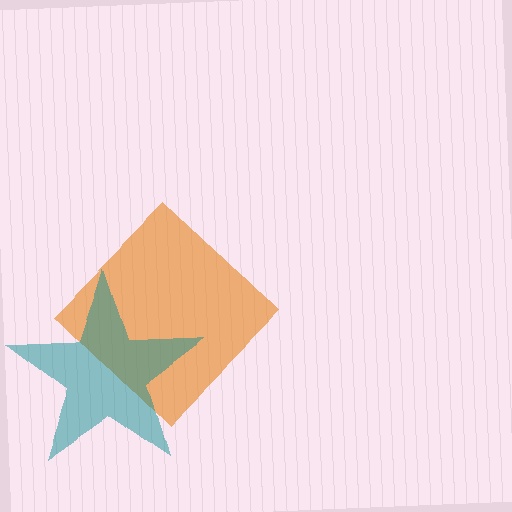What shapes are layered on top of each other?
The layered shapes are: an orange diamond, a teal star.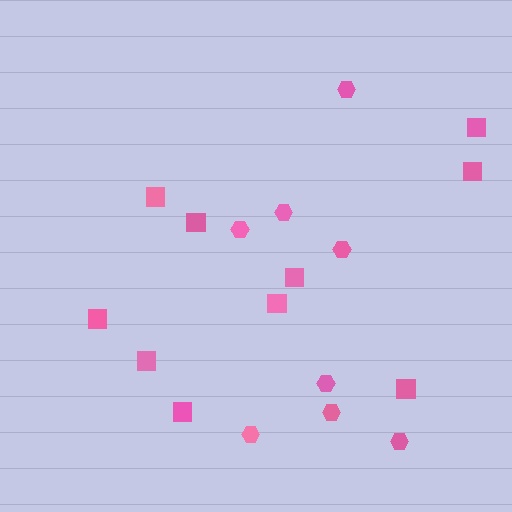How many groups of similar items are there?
There are 2 groups: one group of squares (10) and one group of hexagons (8).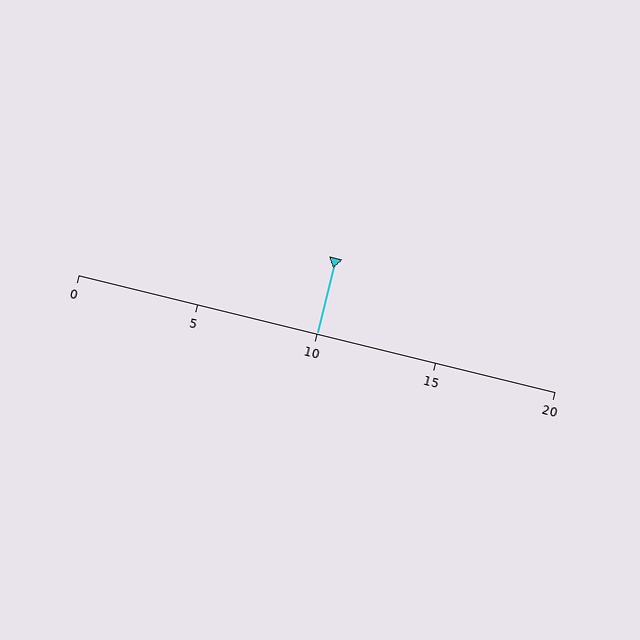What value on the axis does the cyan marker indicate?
The marker indicates approximately 10.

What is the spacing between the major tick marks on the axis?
The major ticks are spaced 5 apart.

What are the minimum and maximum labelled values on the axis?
The axis runs from 0 to 20.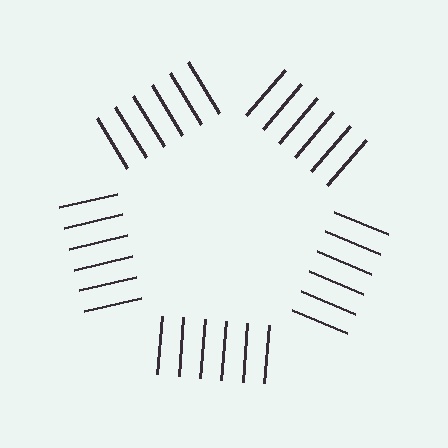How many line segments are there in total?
30 — 6 along each of the 5 edges.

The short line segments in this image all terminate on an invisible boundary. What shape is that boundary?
An illusory pentagon — the line segments terminate on its edges but no continuous stroke is drawn.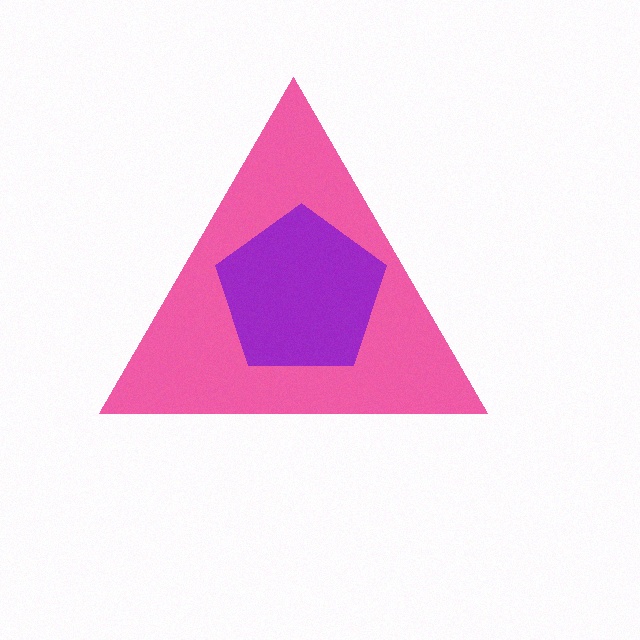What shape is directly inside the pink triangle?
The purple pentagon.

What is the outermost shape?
The pink triangle.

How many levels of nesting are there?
2.